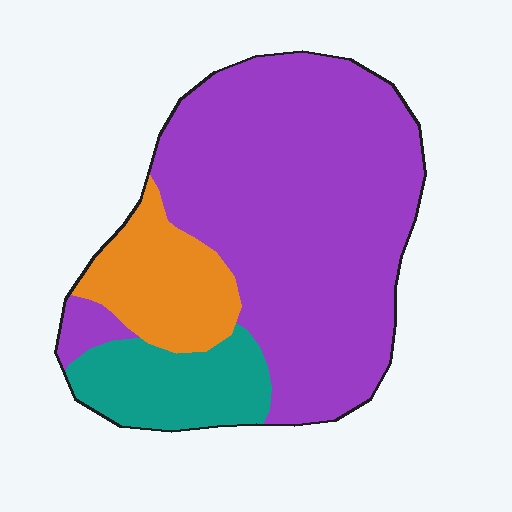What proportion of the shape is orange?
Orange covers 15% of the shape.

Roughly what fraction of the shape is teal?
Teal takes up less than a quarter of the shape.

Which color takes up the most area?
Purple, at roughly 70%.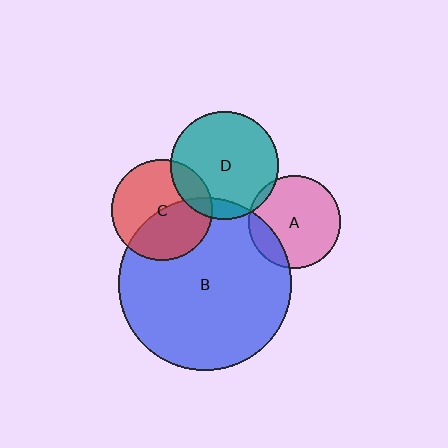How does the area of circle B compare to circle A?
Approximately 3.5 times.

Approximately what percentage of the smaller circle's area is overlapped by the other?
Approximately 20%.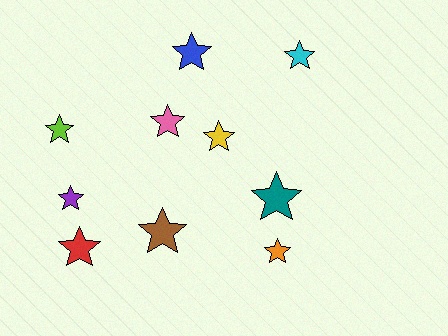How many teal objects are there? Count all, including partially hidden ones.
There is 1 teal object.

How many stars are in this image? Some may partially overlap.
There are 10 stars.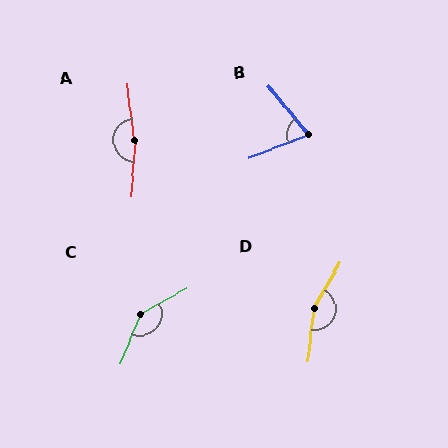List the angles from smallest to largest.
B (72°), C (141°), D (157°), A (169°).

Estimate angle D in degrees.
Approximately 157 degrees.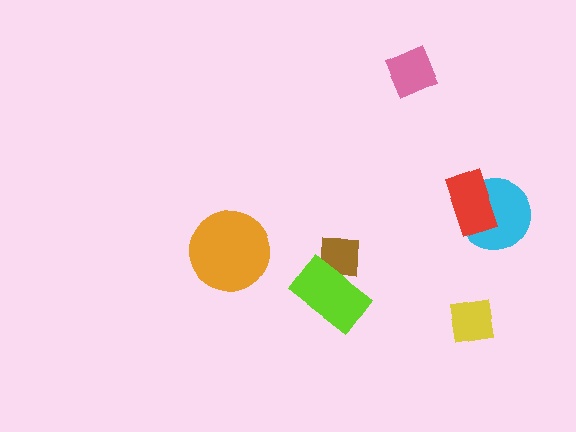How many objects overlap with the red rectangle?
1 object overlaps with the red rectangle.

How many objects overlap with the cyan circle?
1 object overlaps with the cyan circle.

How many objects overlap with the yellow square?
0 objects overlap with the yellow square.